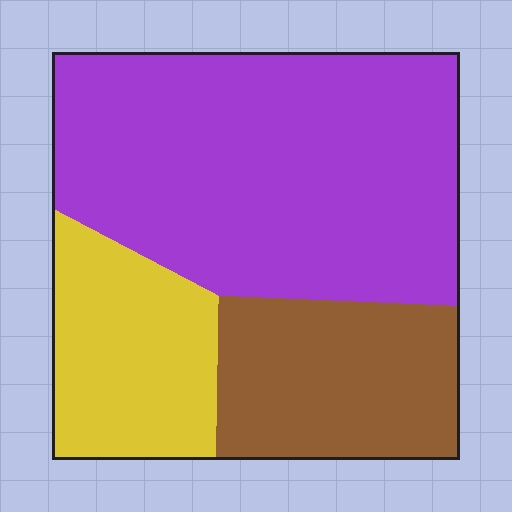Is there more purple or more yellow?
Purple.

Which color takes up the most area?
Purple, at roughly 55%.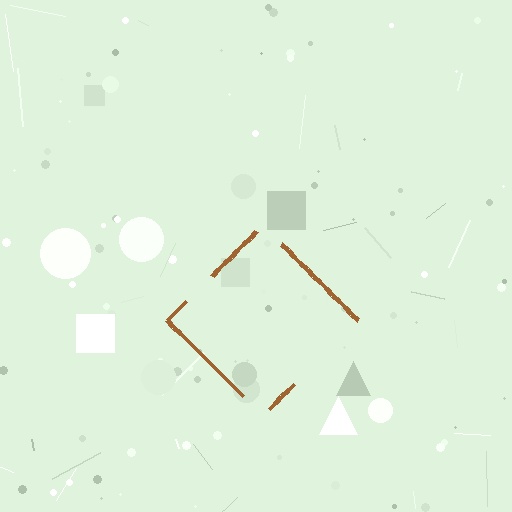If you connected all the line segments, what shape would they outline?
They would outline a diamond.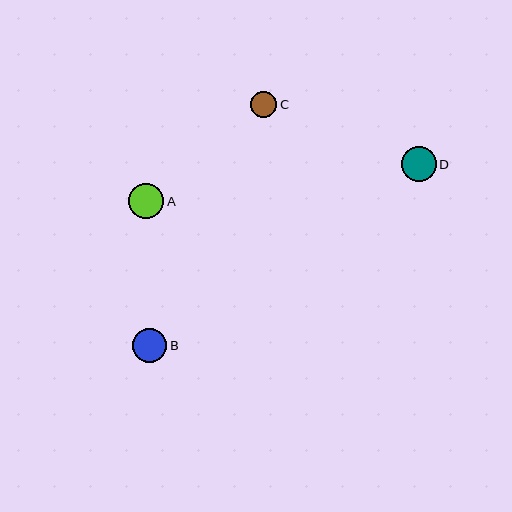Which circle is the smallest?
Circle C is the smallest with a size of approximately 26 pixels.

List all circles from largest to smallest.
From largest to smallest: A, D, B, C.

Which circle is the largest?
Circle A is the largest with a size of approximately 35 pixels.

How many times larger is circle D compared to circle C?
Circle D is approximately 1.4 times the size of circle C.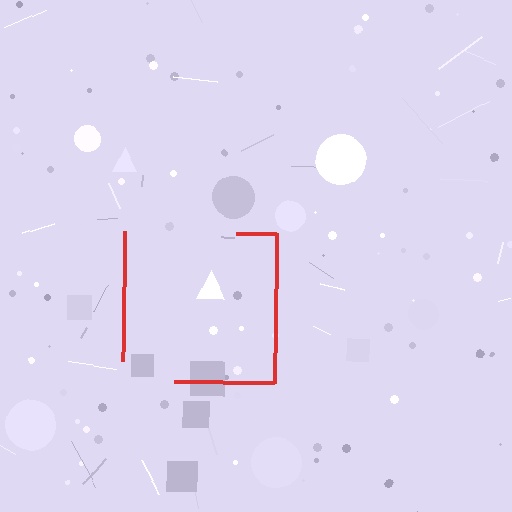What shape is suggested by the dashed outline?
The dashed outline suggests a square.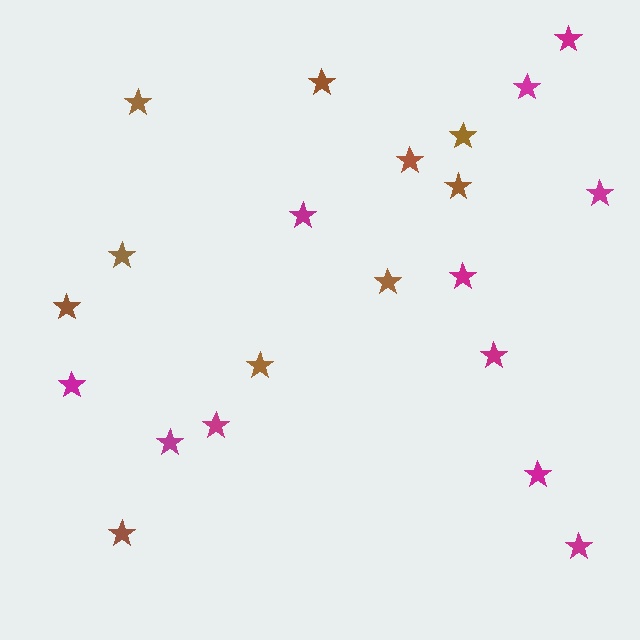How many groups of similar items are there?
There are 2 groups: one group of magenta stars (11) and one group of brown stars (10).